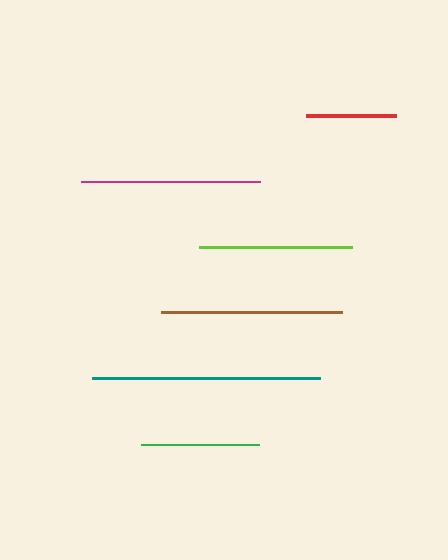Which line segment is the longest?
The teal line is the longest at approximately 228 pixels.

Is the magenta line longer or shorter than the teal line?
The teal line is longer than the magenta line.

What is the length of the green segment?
The green segment is approximately 118 pixels long.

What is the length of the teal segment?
The teal segment is approximately 228 pixels long.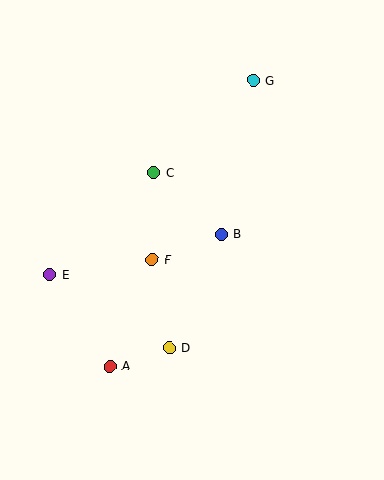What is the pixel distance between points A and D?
The distance between A and D is 62 pixels.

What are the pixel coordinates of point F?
Point F is at (152, 260).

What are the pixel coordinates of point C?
Point C is at (153, 173).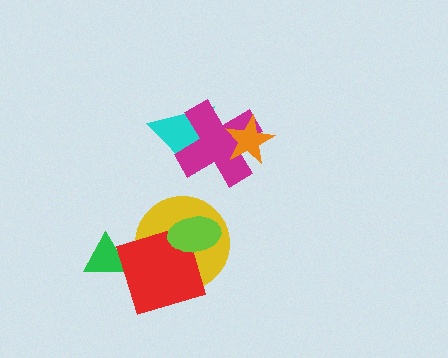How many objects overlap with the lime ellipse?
2 objects overlap with the lime ellipse.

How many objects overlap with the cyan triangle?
1 object overlaps with the cyan triangle.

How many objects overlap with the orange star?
1 object overlaps with the orange star.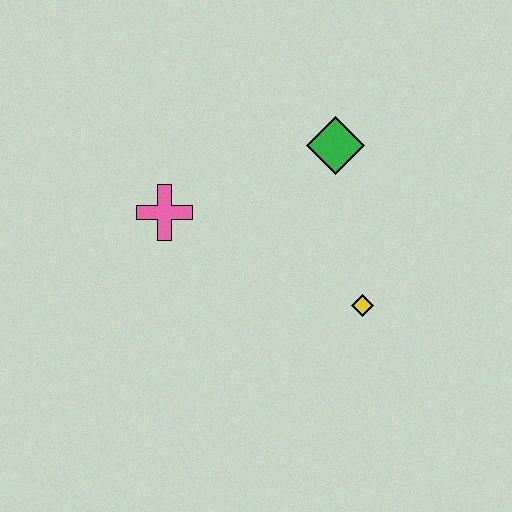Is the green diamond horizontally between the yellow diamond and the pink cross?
Yes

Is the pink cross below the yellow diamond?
No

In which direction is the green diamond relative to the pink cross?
The green diamond is to the right of the pink cross.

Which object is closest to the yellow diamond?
The green diamond is closest to the yellow diamond.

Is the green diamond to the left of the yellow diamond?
Yes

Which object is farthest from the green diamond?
The pink cross is farthest from the green diamond.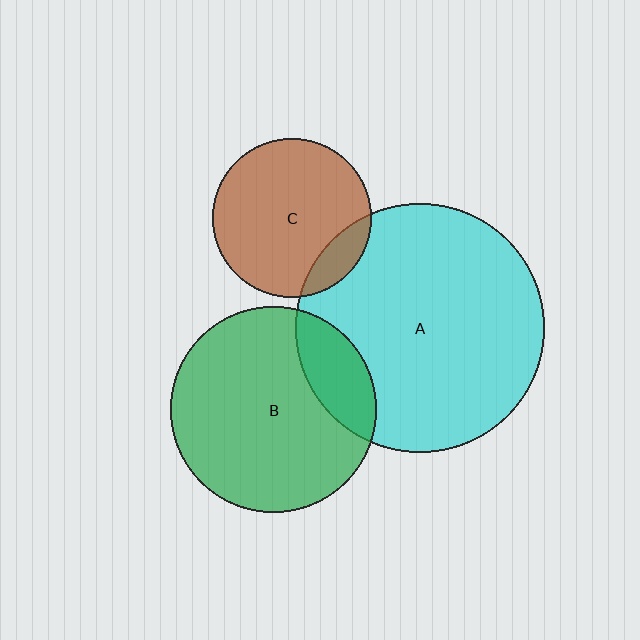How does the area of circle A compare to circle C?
Approximately 2.4 times.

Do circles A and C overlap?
Yes.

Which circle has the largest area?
Circle A (cyan).